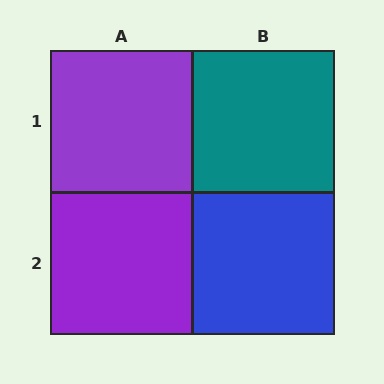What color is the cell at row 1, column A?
Purple.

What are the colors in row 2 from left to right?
Purple, blue.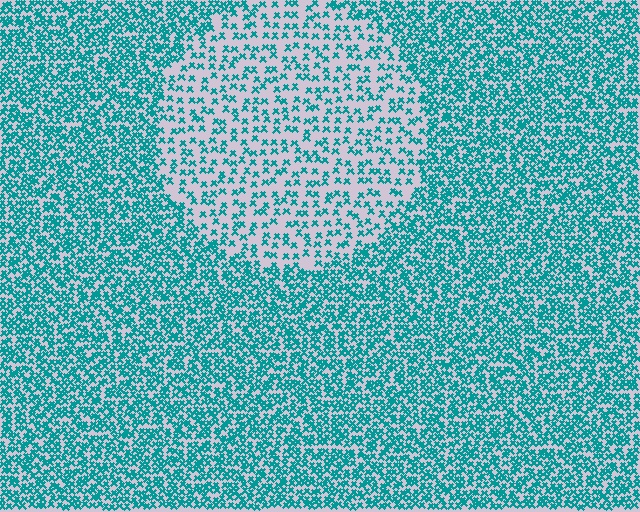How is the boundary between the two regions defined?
The boundary is defined by a change in element density (approximately 2.3x ratio). All elements are the same color, size, and shape.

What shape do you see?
I see a circle.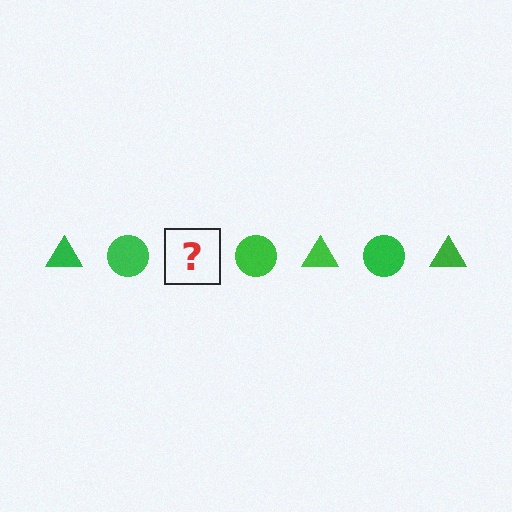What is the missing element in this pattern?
The missing element is a green triangle.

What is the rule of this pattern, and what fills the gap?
The rule is that the pattern cycles through triangle, circle shapes in green. The gap should be filled with a green triangle.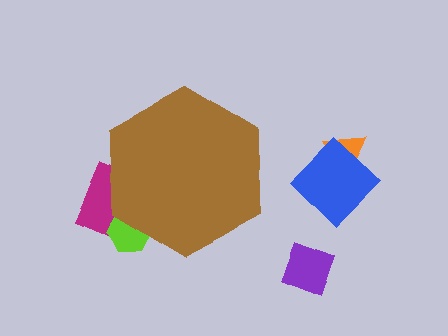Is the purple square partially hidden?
No, the purple square is fully visible.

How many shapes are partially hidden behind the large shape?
2 shapes are partially hidden.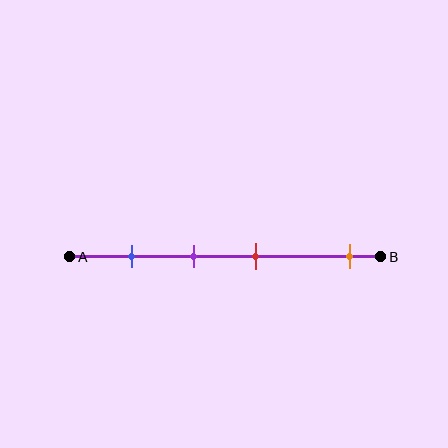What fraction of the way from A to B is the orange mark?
The orange mark is approximately 90% (0.9) of the way from A to B.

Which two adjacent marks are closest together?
The purple and red marks are the closest adjacent pair.